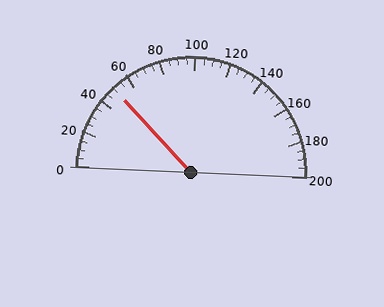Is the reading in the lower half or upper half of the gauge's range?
The reading is in the lower half of the range (0 to 200).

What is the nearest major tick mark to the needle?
The nearest major tick mark is 40.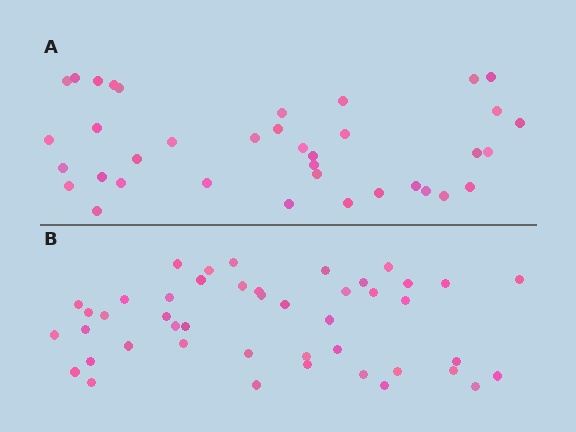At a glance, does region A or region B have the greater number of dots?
Region B (the bottom region) has more dots.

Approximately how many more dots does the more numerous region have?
Region B has roughly 8 or so more dots than region A.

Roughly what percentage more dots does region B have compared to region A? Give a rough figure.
About 20% more.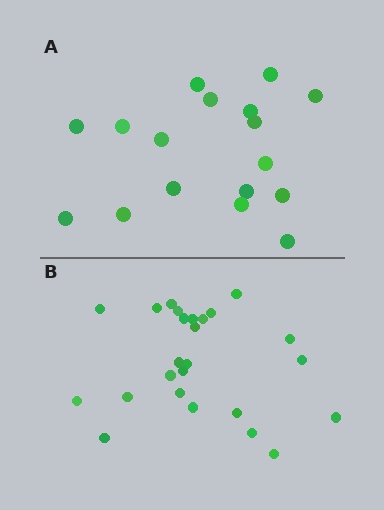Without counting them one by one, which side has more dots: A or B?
Region B (the bottom region) has more dots.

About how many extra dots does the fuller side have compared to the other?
Region B has roughly 8 or so more dots than region A.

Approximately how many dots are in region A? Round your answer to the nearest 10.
About 20 dots. (The exact count is 17, which rounds to 20.)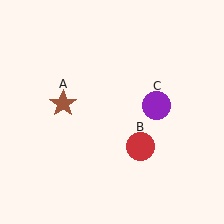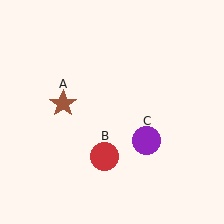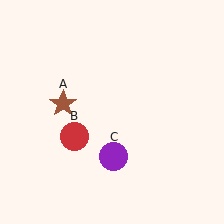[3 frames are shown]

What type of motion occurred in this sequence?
The red circle (object B), purple circle (object C) rotated clockwise around the center of the scene.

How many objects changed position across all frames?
2 objects changed position: red circle (object B), purple circle (object C).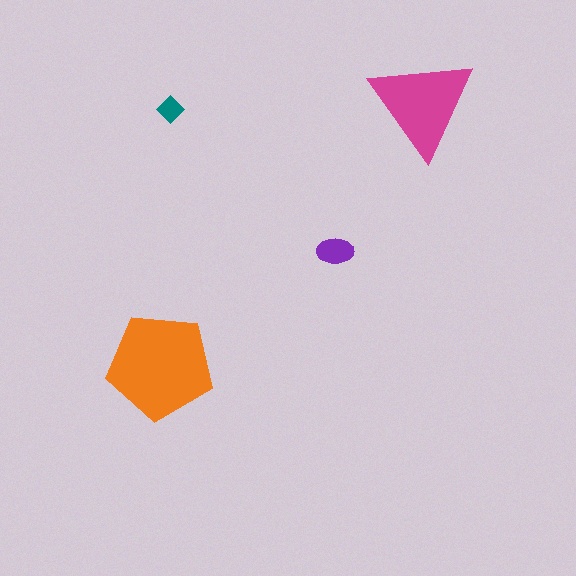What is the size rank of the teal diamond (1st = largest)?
4th.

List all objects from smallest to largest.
The teal diamond, the purple ellipse, the magenta triangle, the orange pentagon.